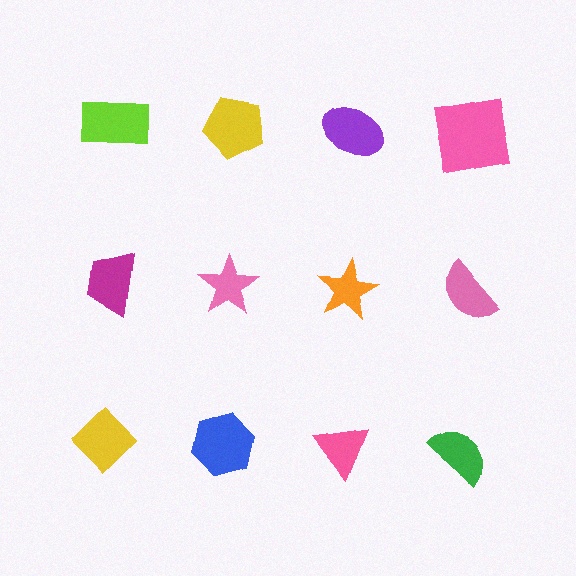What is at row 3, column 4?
A green semicircle.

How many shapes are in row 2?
4 shapes.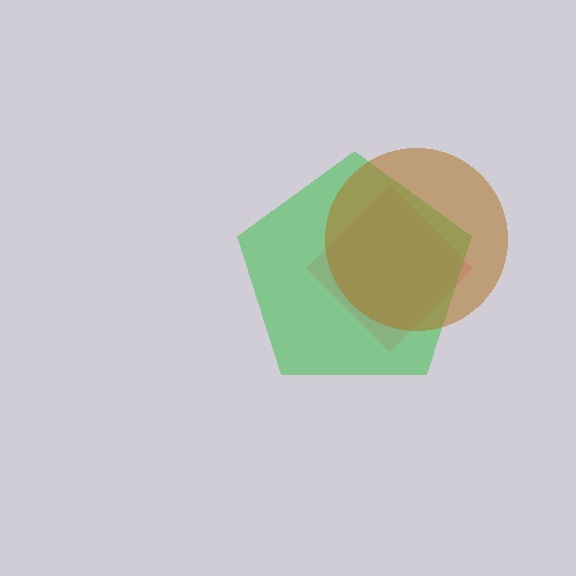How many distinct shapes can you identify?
There are 3 distinct shapes: a pink diamond, a green pentagon, a brown circle.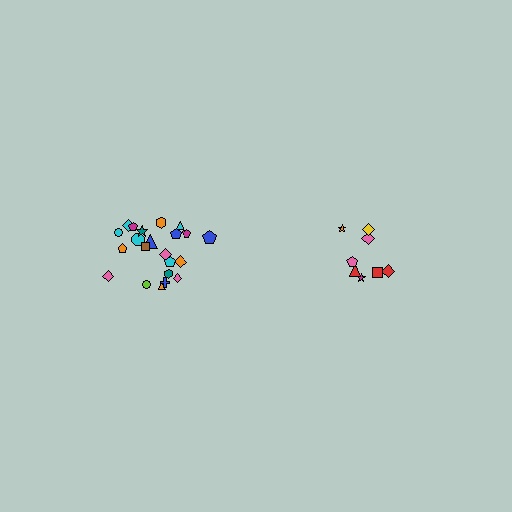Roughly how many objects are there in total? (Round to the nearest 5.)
Roughly 30 objects in total.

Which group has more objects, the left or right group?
The left group.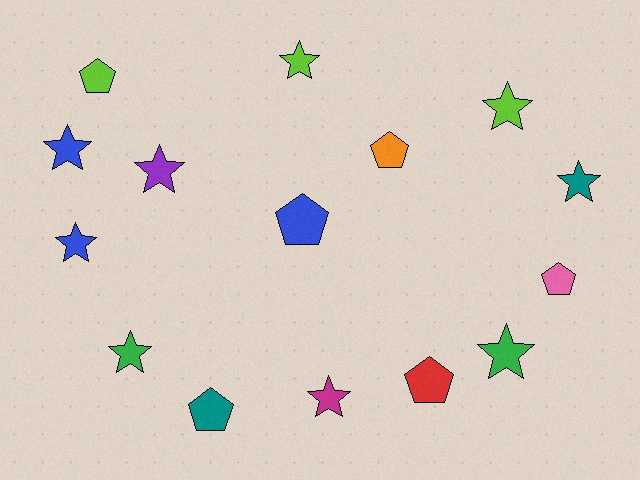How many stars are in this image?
There are 9 stars.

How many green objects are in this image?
There are 2 green objects.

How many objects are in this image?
There are 15 objects.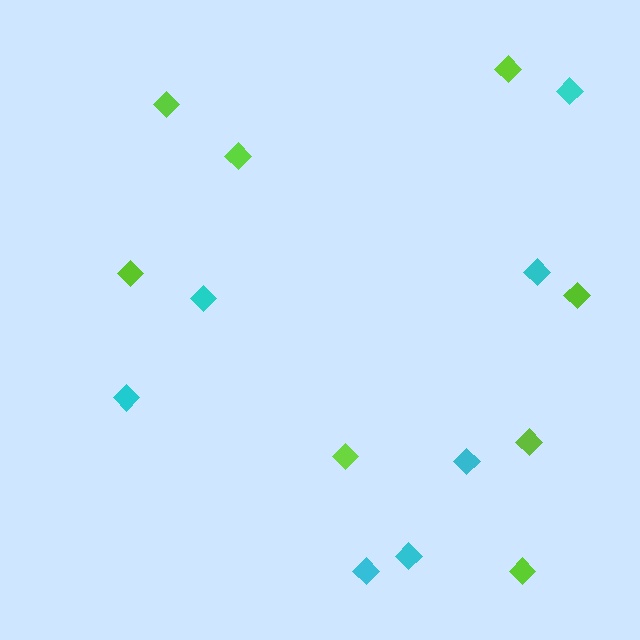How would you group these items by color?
There are 2 groups: one group of cyan diamonds (7) and one group of lime diamonds (8).